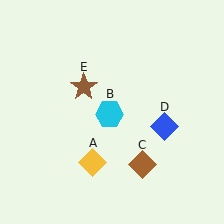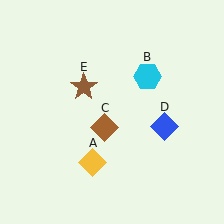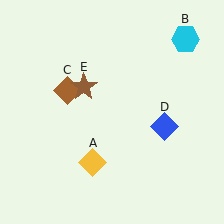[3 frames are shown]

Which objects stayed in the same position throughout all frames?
Yellow diamond (object A) and blue diamond (object D) and brown star (object E) remained stationary.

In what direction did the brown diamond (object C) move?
The brown diamond (object C) moved up and to the left.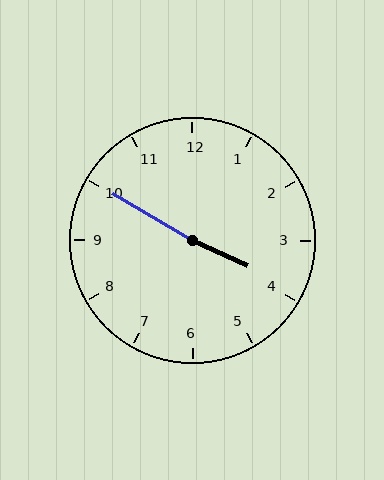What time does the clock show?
3:50.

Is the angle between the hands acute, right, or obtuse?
It is obtuse.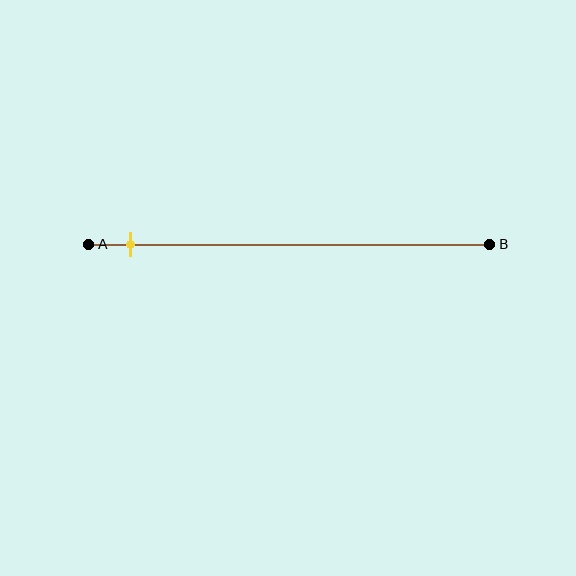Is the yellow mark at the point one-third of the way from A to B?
No, the mark is at about 10% from A, not at the 33% one-third point.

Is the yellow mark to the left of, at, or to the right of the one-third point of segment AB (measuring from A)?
The yellow mark is to the left of the one-third point of segment AB.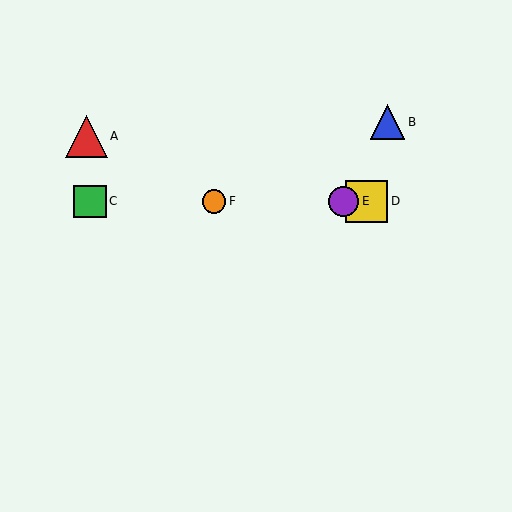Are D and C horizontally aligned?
Yes, both are at y≈201.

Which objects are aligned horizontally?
Objects C, D, E, F are aligned horizontally.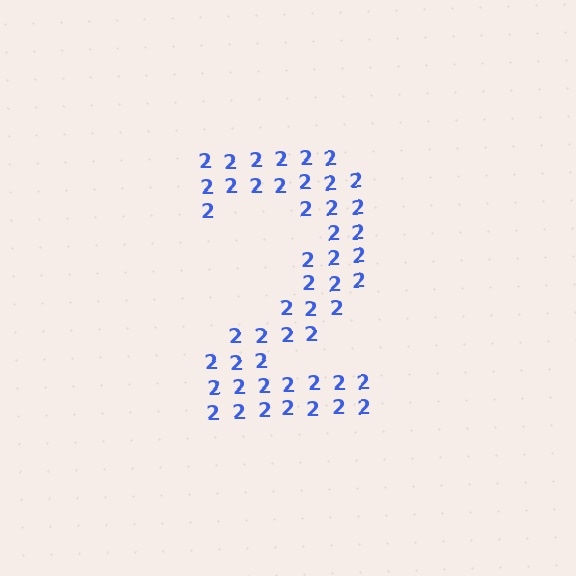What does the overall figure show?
The overall figure shows the digit 2.